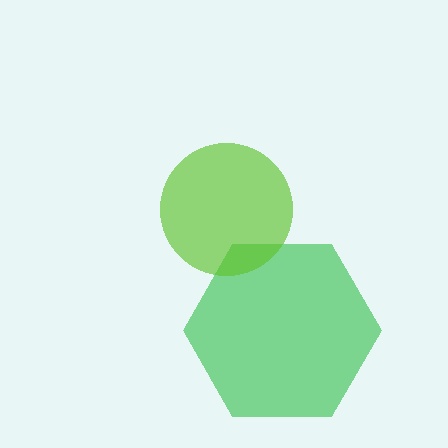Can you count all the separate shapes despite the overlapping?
Yes, there are 2 separate shapes.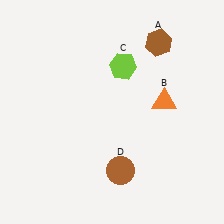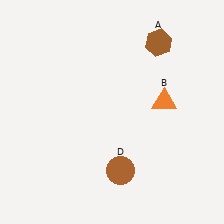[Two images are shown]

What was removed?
The lime hexagon (C) was removed in Image 2.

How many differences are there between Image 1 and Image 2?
There is 1 difference between the two images.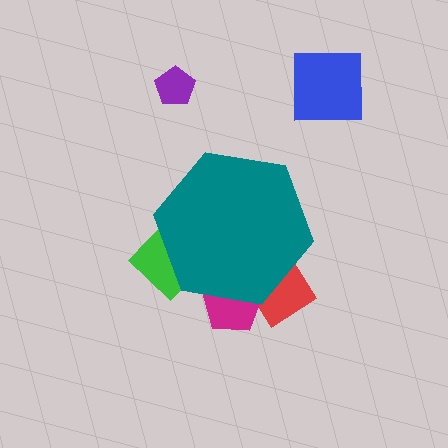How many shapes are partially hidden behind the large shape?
3 shapes are partially hidden.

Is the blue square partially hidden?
No, the blue square is fully visible.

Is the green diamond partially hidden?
Yes, the green diamond is partially hidden behind the teal hexagon.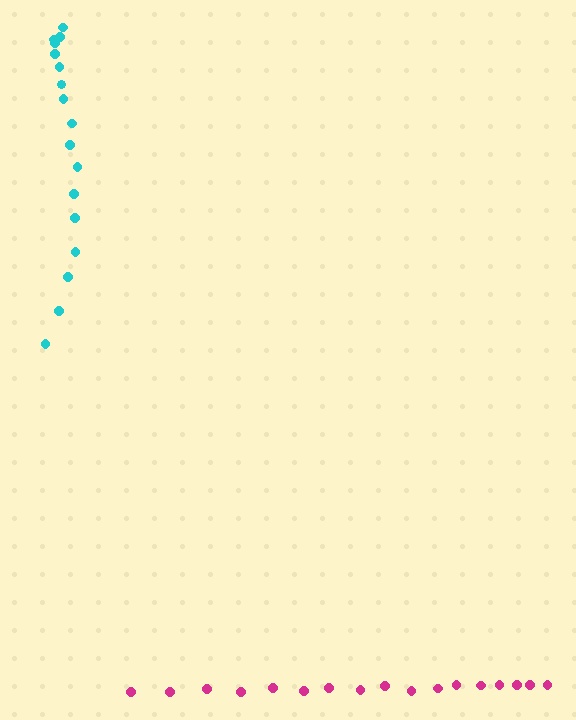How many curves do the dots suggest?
There are 2 distinct paths.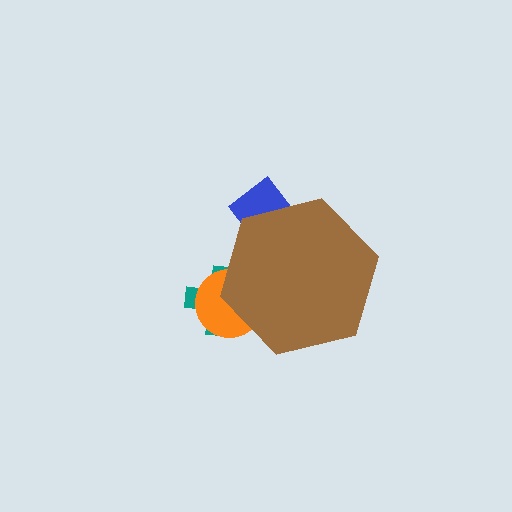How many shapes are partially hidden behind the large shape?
3 shapes are partially hidden.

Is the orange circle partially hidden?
Yes, the orange circle is partially hidden behind the brown hexagon.